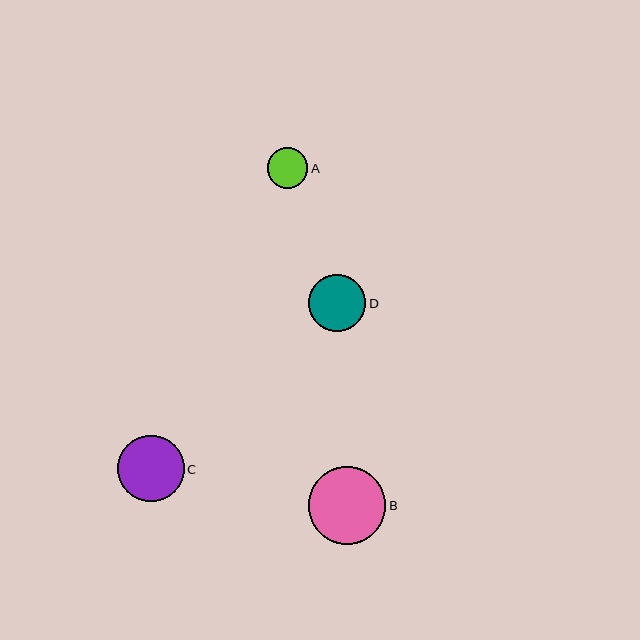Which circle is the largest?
Circle B is the largest with a size of approximately 78 pixels.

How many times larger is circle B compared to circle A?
Circle B is approximately 1.9 times the size of circle A.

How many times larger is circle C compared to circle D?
Circle C is approximately 1.2 times the size of circle D.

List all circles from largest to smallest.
From largest to smallest: B, C, D, A.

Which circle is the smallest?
Circle A is the smallest with a size of approximately 41 pixels.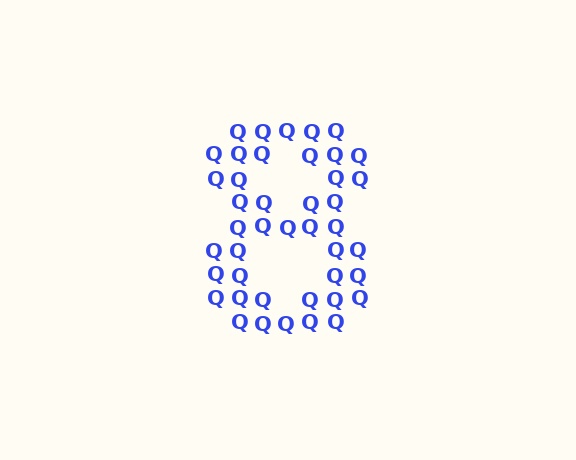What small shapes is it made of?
It is made of small letter Q's.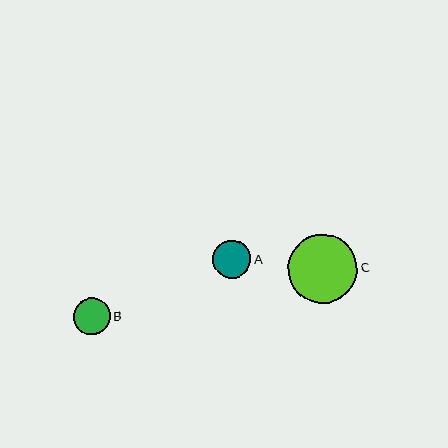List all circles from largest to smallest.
From largest to smallest: C, A, B.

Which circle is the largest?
Circle C is the largest with a size of approximately 69 pixels.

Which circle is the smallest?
Circle B is the smallest with a size of approximately 37 pixels.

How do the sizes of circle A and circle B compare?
Circle A and circle B are approximately the same size.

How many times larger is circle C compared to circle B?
Circle C is approximately 1.9 times the size of circle B.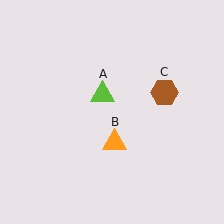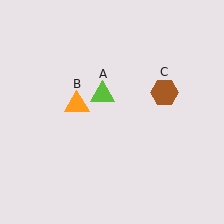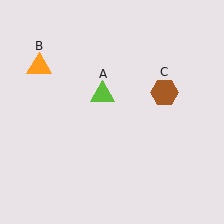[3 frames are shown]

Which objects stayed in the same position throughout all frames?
Lime triangle (object A) and brown hexagon (object C) remained stationary.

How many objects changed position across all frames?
1 object changed position: orange triangle (object B).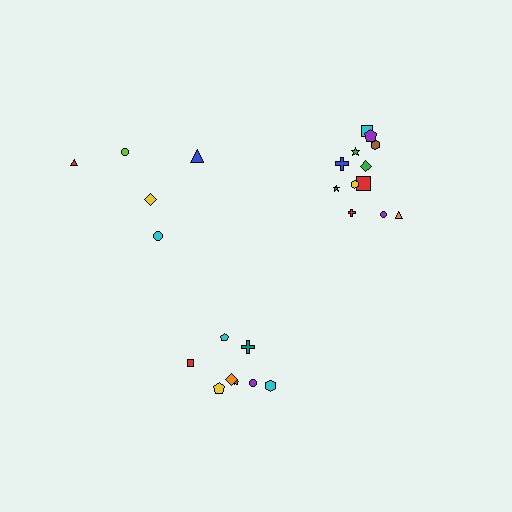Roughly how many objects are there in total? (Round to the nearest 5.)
Roughly 25 objects in total.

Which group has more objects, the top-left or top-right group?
The top-right group.